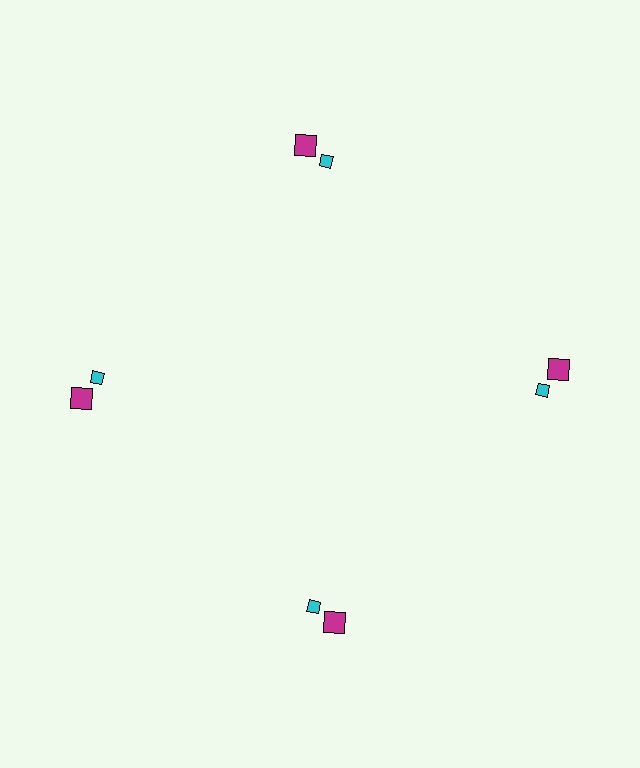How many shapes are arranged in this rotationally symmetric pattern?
There are 8 shapes, arranged in 4 groups of 2.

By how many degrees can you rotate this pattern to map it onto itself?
The pattern maps onto itself every 90 degrees of rotation.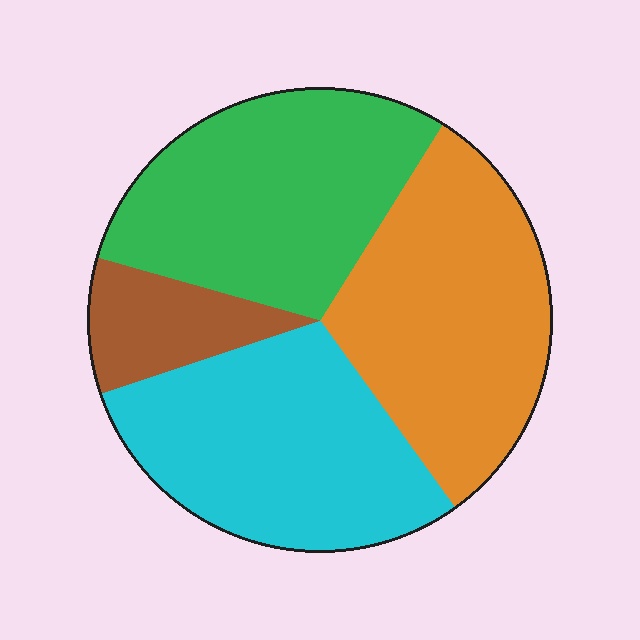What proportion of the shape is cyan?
Cyan takes up about one third (1/3) of the shape.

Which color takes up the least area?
Brown, at roughly 10%.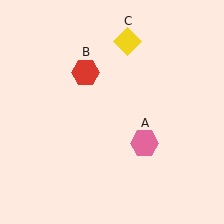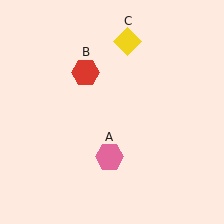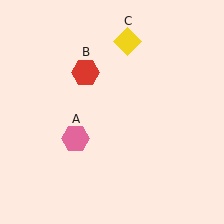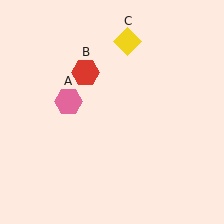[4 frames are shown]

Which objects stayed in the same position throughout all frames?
Red hexagon (object B) and yellow diamond (object C) remained stationary.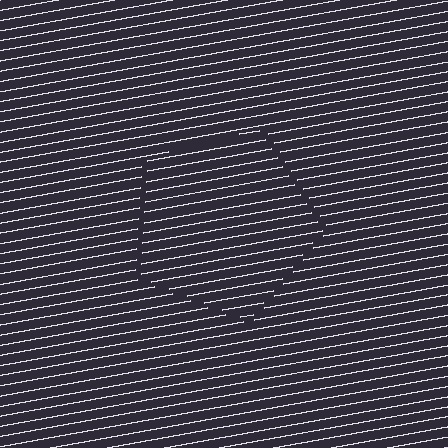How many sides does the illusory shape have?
5 sides — the line-ends trace a pentagon.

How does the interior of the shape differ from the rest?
The interior of the shape contains the same grating, shifted by half a period — the contour is defined by the phase discontinuity where line-ends from the inner and outer gratings abut.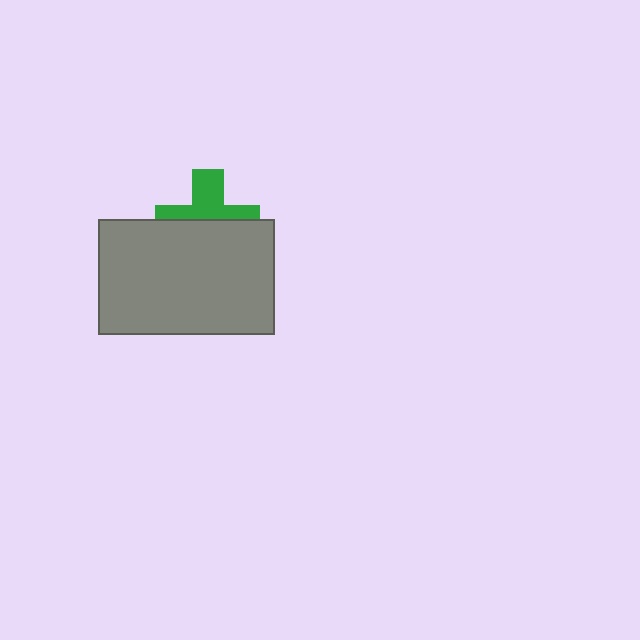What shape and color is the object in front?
The object in front is a gray rectangle.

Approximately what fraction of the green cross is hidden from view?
Roughly 54% of the green cross is hidden behind the gray rectangle.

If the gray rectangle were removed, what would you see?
You would see the complete green cross.